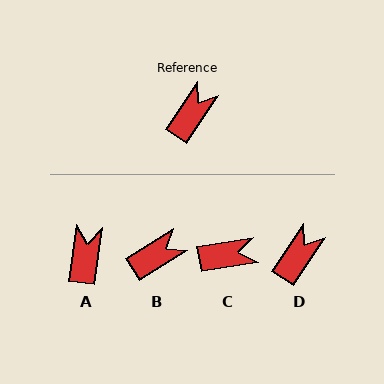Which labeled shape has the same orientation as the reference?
D.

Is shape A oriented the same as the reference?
No, it is off by about 25 degrees.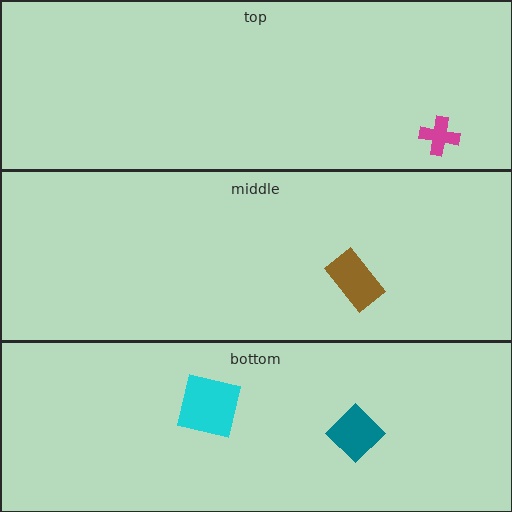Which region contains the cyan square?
The bottom region.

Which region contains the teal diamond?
The bottom region.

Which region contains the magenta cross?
The top region.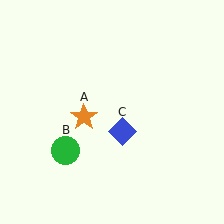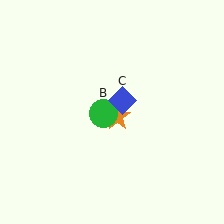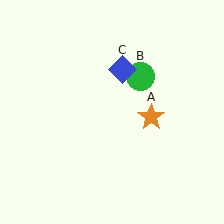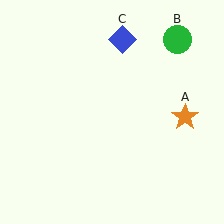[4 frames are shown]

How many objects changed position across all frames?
3 objects changed position: orange star (object A), green circle (object B), blue diamond (object C).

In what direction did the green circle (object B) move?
The green circle (object B) moved up and to the right.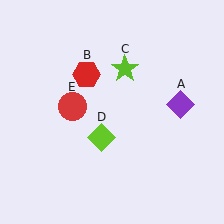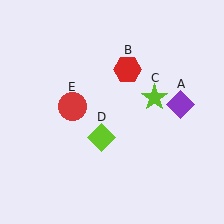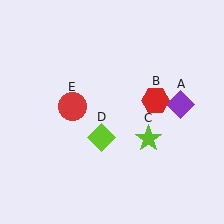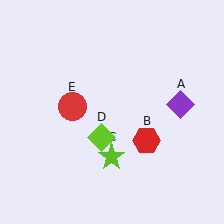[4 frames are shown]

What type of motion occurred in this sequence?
The red hexagon (object B), lime star (object C) rotated clockwise around the center of the scene.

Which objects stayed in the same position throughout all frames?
Purple diamond (object A) and lime diamond (object D) and red circle (object E) remained stationary.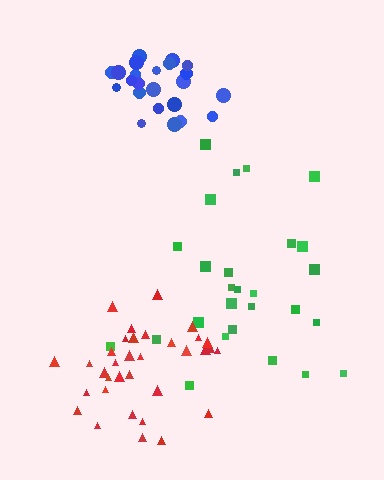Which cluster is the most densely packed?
Blue.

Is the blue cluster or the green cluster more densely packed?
Blue.